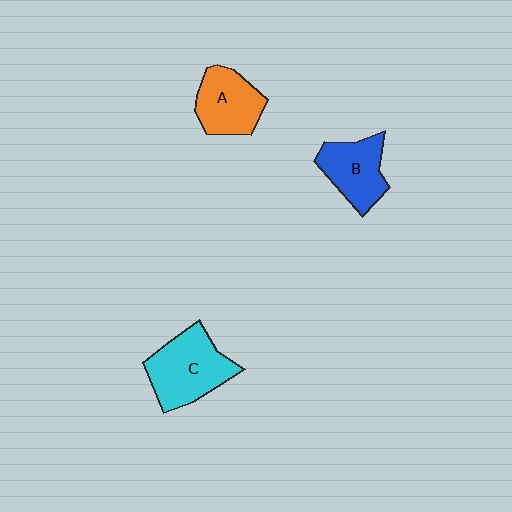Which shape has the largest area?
Shape C (cyan).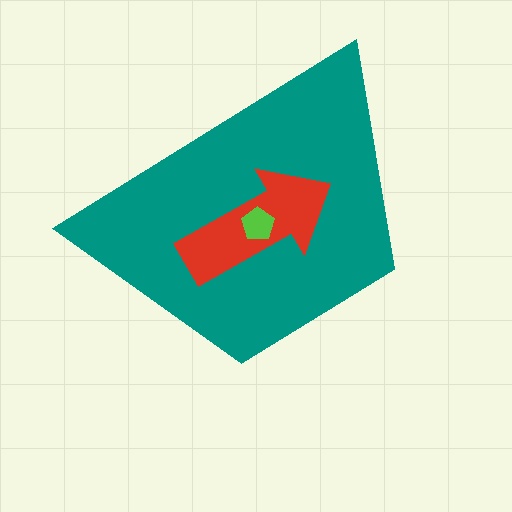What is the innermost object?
The lime pentagon.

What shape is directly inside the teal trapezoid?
The red arrow.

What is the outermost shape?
The teal trapezoid.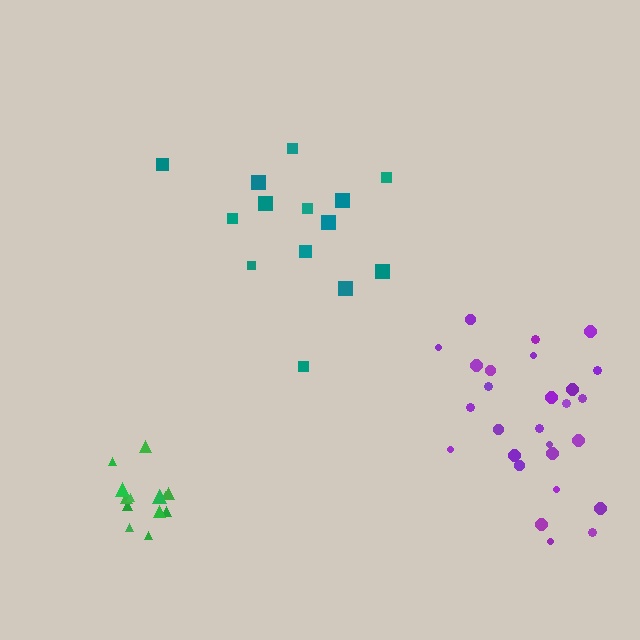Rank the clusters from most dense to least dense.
green, purple, teal.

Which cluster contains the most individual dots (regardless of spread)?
Purple (27).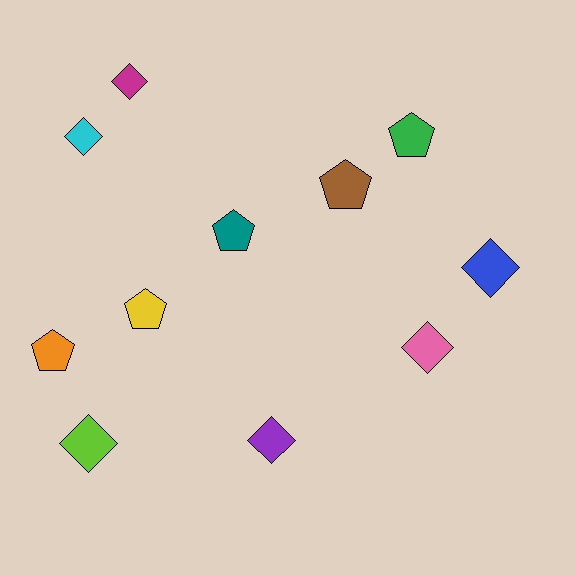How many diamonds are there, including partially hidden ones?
There are 6 diamonds.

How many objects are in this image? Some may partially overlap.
There are 11 objects.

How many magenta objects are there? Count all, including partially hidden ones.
There is 1 magenta object.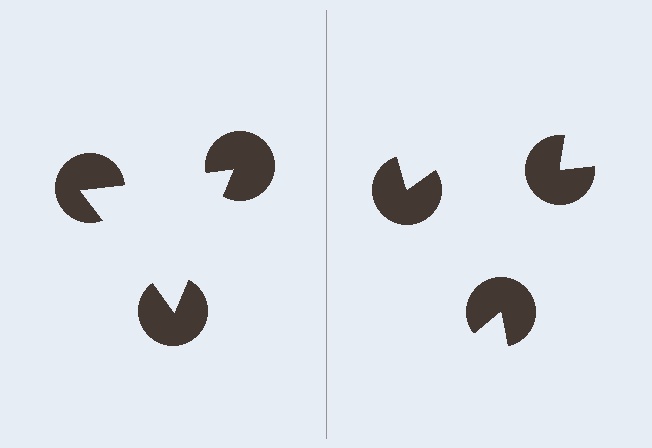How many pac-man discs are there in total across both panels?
6 — 3 on each side.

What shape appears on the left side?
An illusory triangle.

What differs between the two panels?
The pac-man discs are positioned identically on both sides; only the wedge orientations differ. On the left they align to a triangle; on the right they are misaligned.